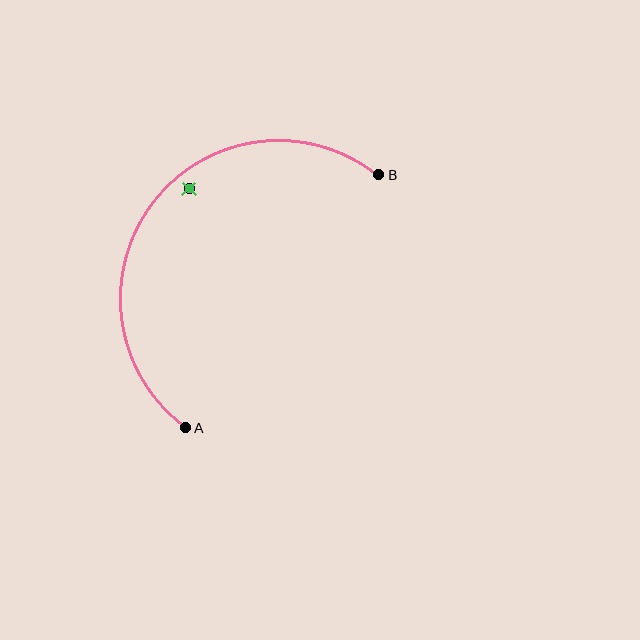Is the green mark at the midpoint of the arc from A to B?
No — the green mark does not lie on the arc at all. It sits slightly inside the curve.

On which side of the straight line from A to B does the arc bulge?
The arc bulges above and to the left of the straight line connecting A and B.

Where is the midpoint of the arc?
The arc midpoint is the point on the curve farthest from the straight line joining A and B. It sits above and to the left of that line.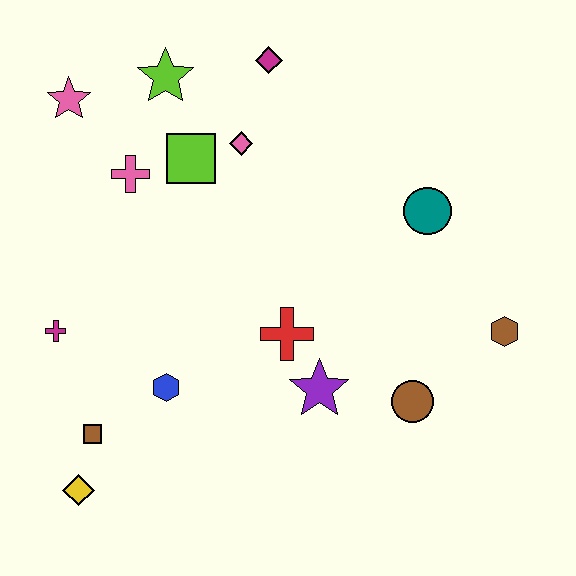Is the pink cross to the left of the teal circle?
Yes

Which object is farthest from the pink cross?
The brown hexagon is farthest from the pink cross.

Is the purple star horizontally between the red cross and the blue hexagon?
No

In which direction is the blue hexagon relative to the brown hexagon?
The blue hexagon is to the left of the brown hexagon.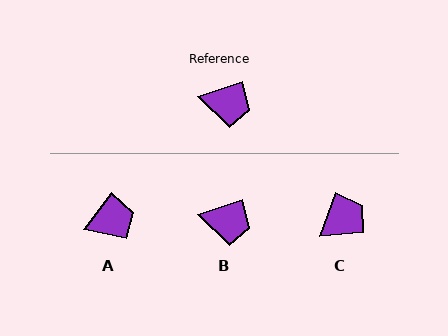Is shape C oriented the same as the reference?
No, it is off by about 51 degrees.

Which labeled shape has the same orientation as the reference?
B.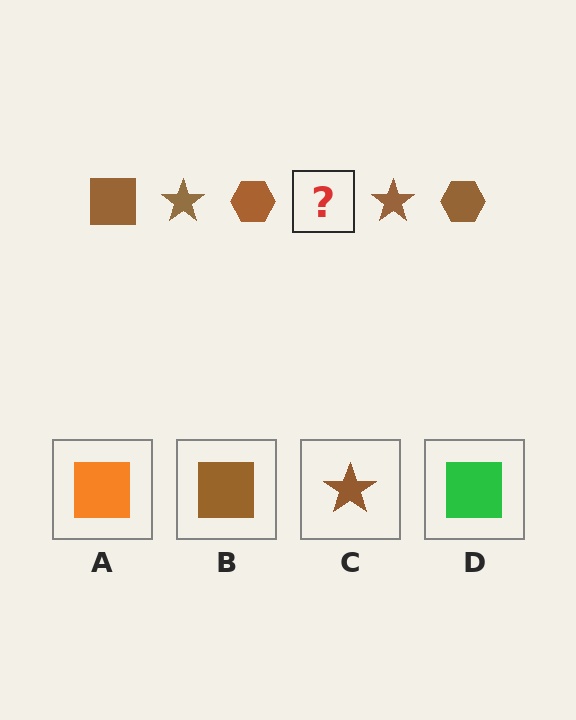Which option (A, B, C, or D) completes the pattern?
B.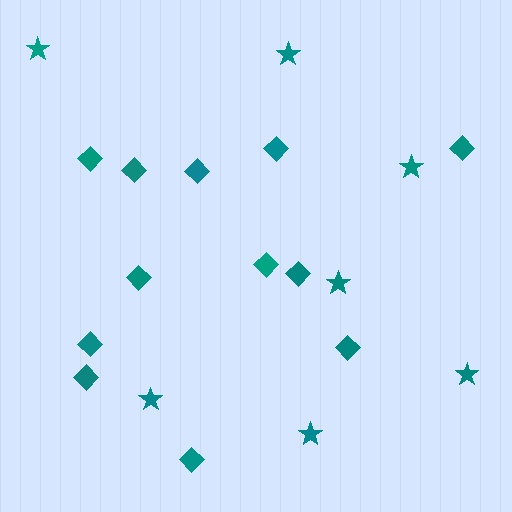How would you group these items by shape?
There are 2 groups: one group of diamonds (12) and one group of stars (7).